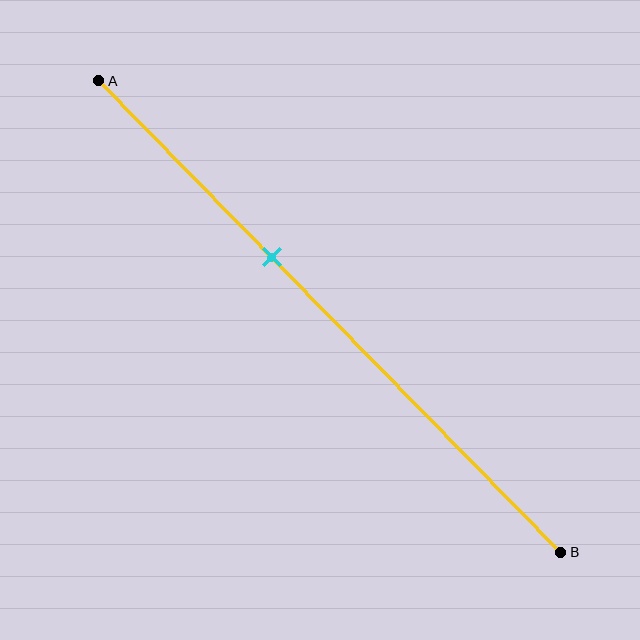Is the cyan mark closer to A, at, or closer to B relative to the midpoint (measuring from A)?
The cyan mark is closer to point A than the midpoint of segment AB.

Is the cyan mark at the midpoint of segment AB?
No, the mark is at about 35% from A, not at the 50% midpoint.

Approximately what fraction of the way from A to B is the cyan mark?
The cyan mark is approximately 35% of the way from A to B.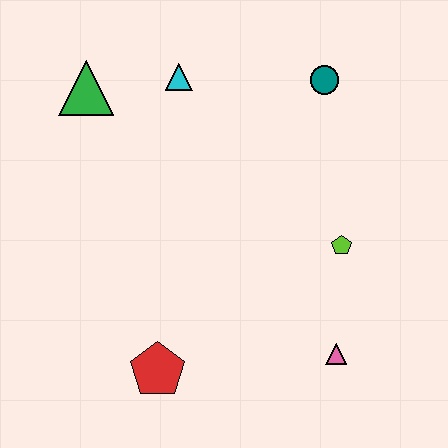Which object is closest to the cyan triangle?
The green triangle is closest to the cyan triangle.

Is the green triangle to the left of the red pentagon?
Yes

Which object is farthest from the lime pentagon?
The green triangle is farthest from the lime pentagon.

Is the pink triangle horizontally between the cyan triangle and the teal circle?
No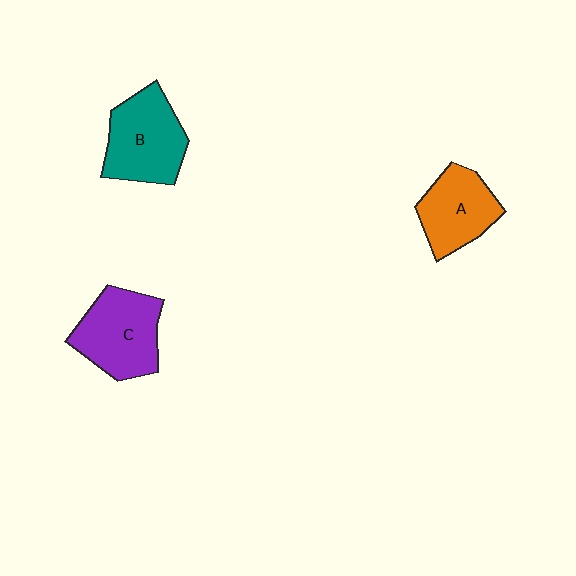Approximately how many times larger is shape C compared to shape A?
Approximately 1.2 times.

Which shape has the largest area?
Shape C (purple).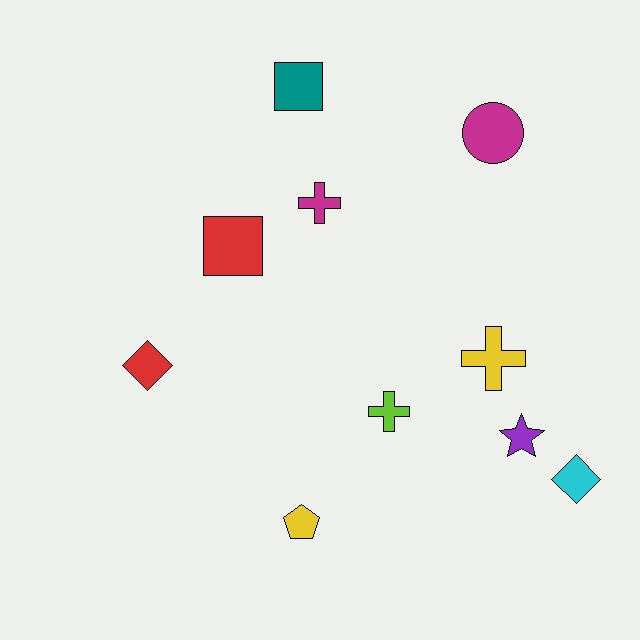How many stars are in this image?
There is 1 star.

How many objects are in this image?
There are 10 objects.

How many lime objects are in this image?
There is 1 lime object.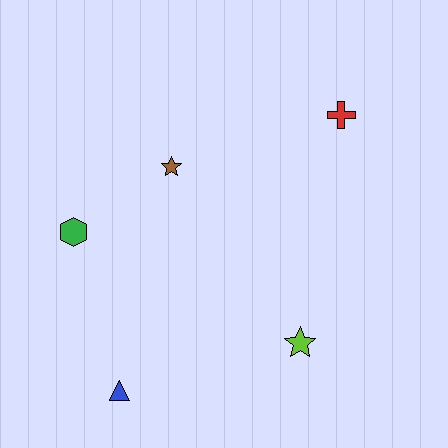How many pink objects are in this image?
There are no pink objects.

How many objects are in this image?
There are 5 objects.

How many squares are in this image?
There are no squares.